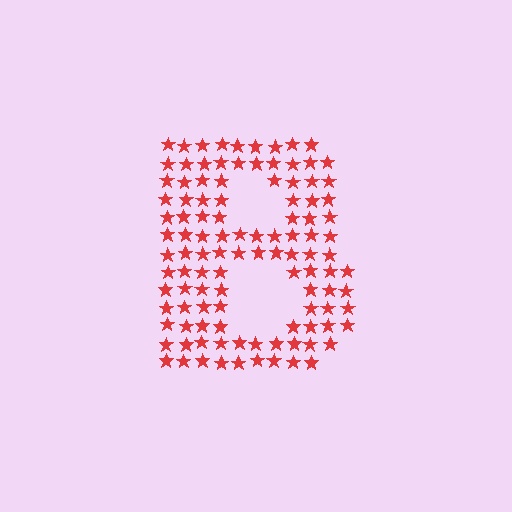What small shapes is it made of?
It is made of small stars.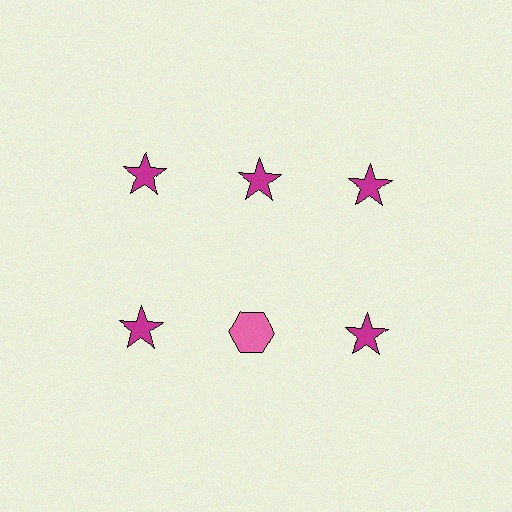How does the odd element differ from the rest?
It differs in both color (pink instead of magenta) and shape (hexagon instead of star).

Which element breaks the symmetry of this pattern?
The pink hexagon in the second row, second from left column breaks the symmetry. All other shapes are magenta stars.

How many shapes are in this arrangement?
There are 6 shapes arranged in a grid pattern.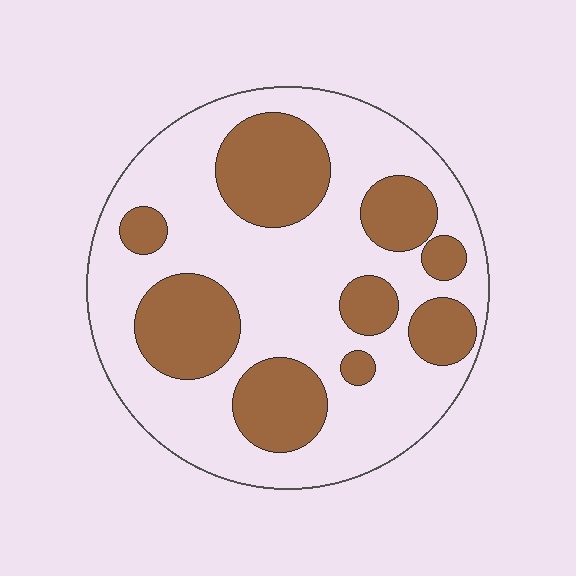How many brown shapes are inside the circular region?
9.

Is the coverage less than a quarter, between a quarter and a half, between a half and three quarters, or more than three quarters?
Between a quarter and a half.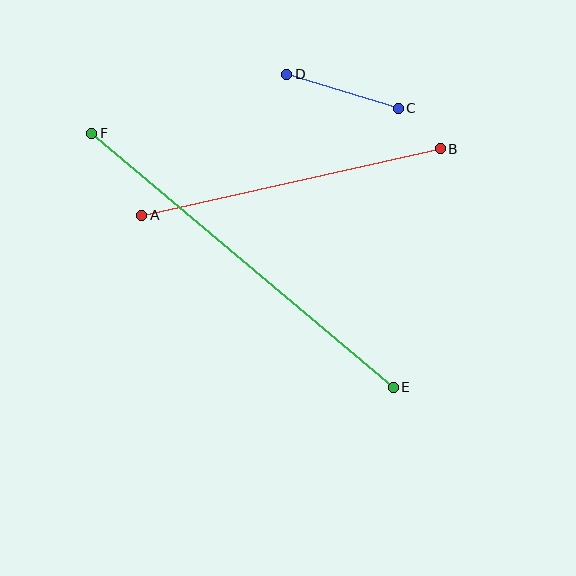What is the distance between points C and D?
The distance is approximately 117 pixels.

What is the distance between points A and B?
The distance is approximately 306 pixels.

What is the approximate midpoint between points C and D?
The midpoint is at approximately (342, 91) pixels.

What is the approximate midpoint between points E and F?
The midpoint is at approximately (243, 260) pixels.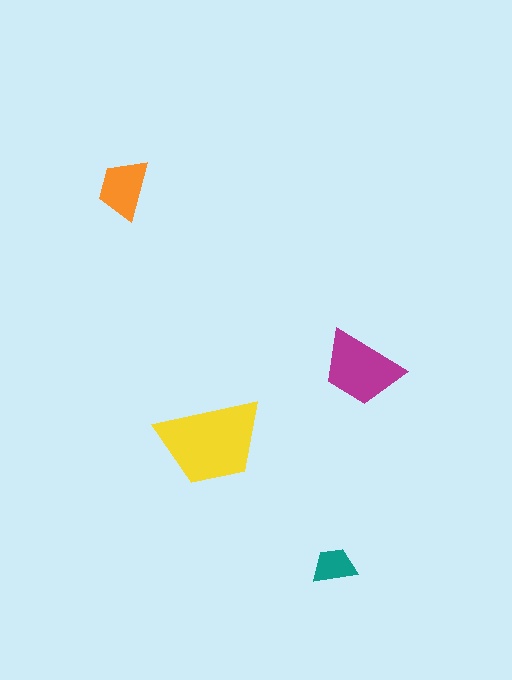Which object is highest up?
The orange trapezoid is topmost.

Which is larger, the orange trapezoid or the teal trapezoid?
The orange one.